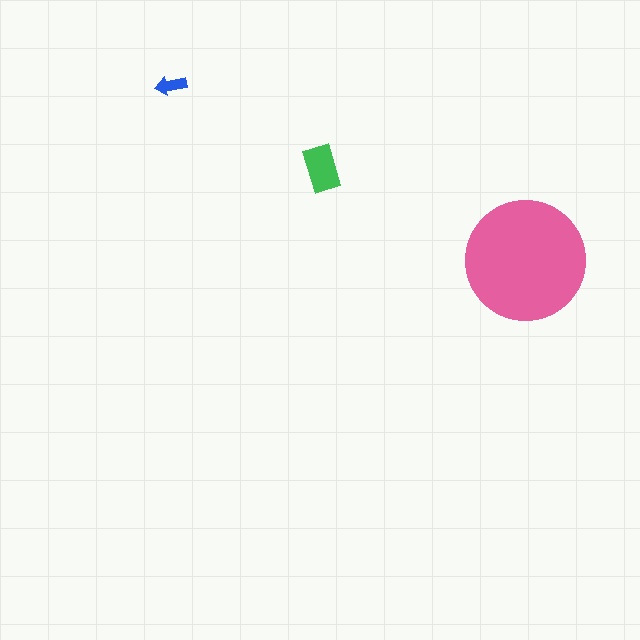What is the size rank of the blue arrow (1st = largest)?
3rd.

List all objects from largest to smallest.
The pink circle, the green rectangle, the blue arrow.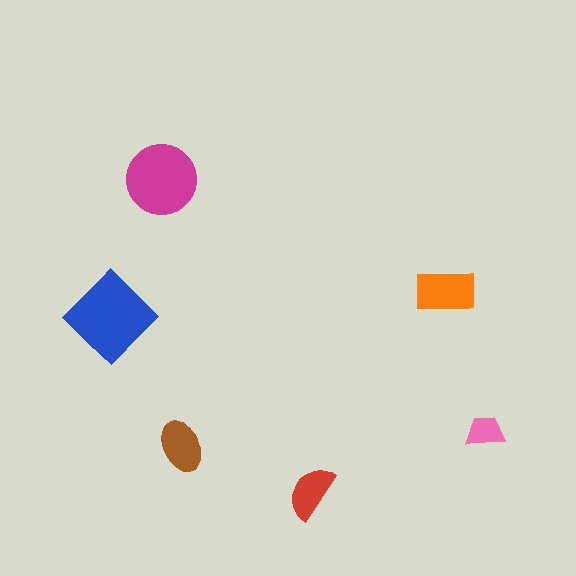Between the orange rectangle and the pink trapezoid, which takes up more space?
The orange rectangle.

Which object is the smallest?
The pink trapezoid.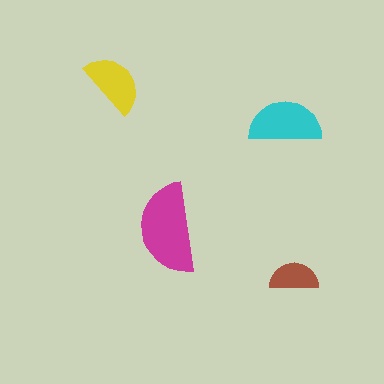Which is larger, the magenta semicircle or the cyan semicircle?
The magenta one.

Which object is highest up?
The yellow semicircle is topmost.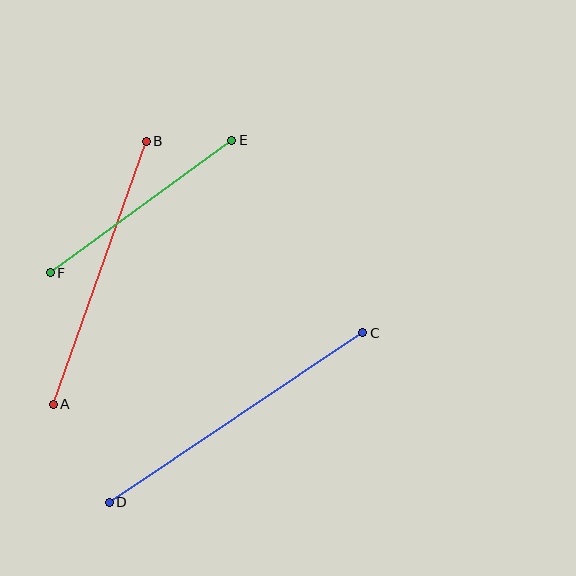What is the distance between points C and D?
The distance is approximately 305 pixels.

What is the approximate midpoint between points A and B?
The midpoint is at approximately (100, 273) pixels.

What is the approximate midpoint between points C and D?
The midpoint is at approximately (236, 417) pixels.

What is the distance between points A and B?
The distance is approximately 279 pixels.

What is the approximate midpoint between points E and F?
The midpoint is at approximately (141, 206) pixels.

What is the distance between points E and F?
The distance is approximately 225 pixels.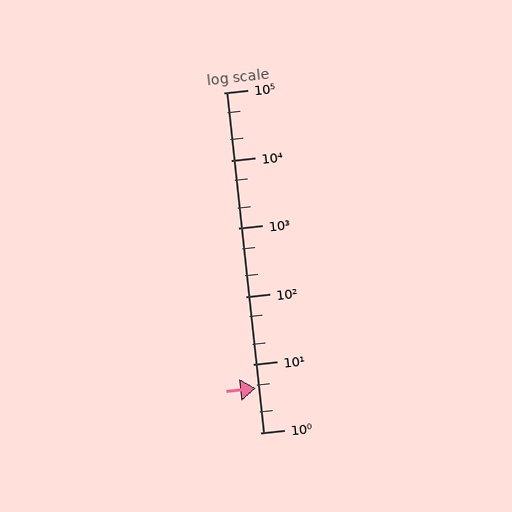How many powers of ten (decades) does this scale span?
The scale spans 5 decades, from 1 to 100000.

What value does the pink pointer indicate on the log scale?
The pointer indicates approximately 4.5.